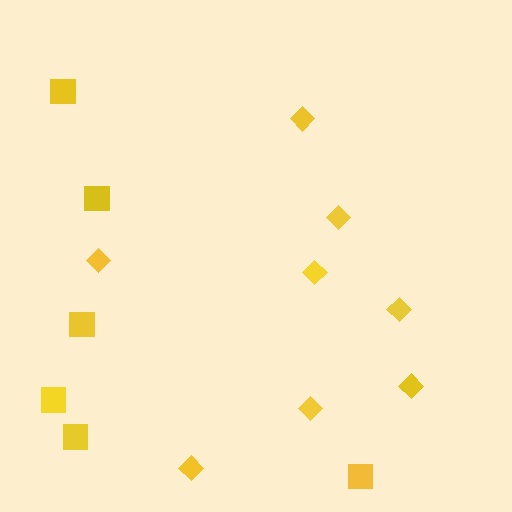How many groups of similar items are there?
There are 2 groups: one group of diamonds (8) and one group of squares (6).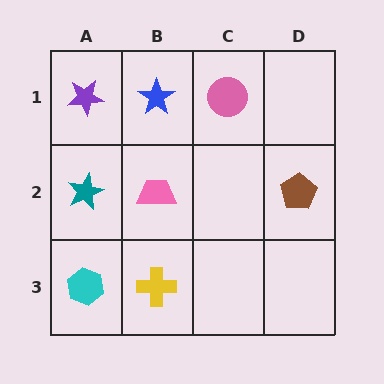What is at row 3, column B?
A yellow cross.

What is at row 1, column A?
A purple star.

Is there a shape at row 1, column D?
No, that cell is empty.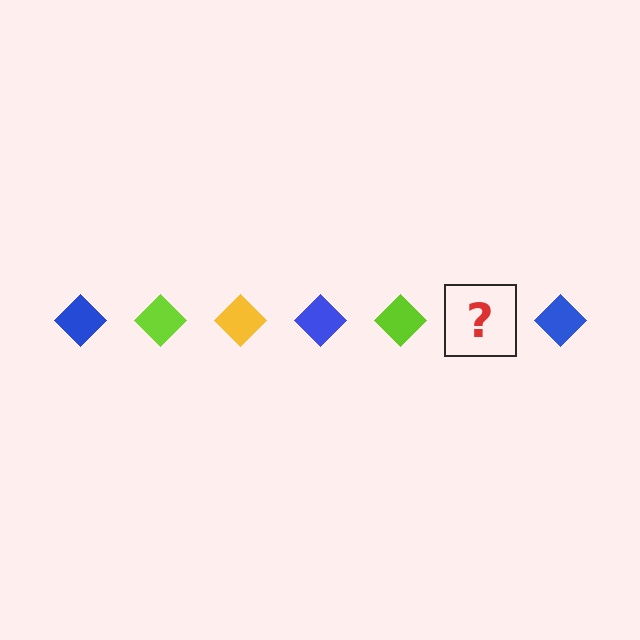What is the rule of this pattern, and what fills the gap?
The rule is that the pattern cycles through blue, lime, yellow diamonds. The gap should be filled with a yellow diamond.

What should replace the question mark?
The question mark should be replaced with a yellow diamond.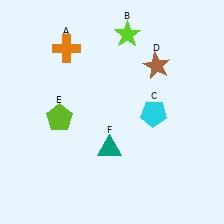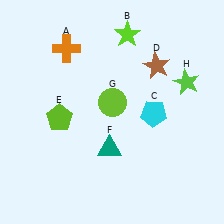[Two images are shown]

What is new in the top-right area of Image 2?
A lime circle (G) was added in the top-right area of Image 2.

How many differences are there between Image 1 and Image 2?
There are 2 differences between the two images.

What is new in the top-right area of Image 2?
A lime star (H) was added in the top-right area of Image 2.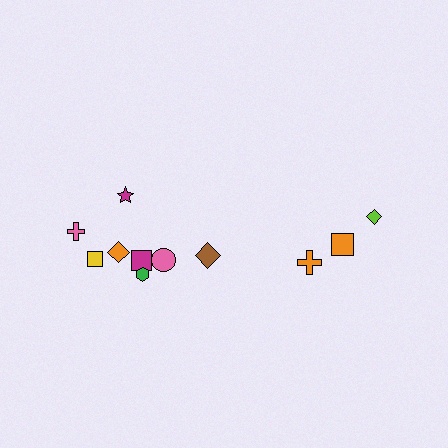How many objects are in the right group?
There are 3 objects.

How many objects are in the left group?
There are 8 objects.